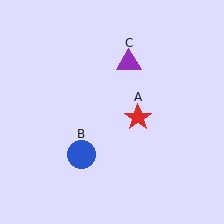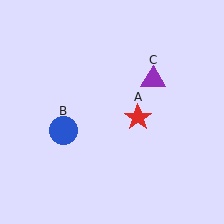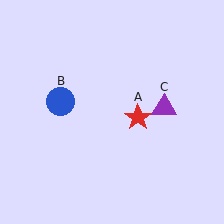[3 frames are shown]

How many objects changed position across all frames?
2 objects changed position: blue circle (object B), purple triangle (object C).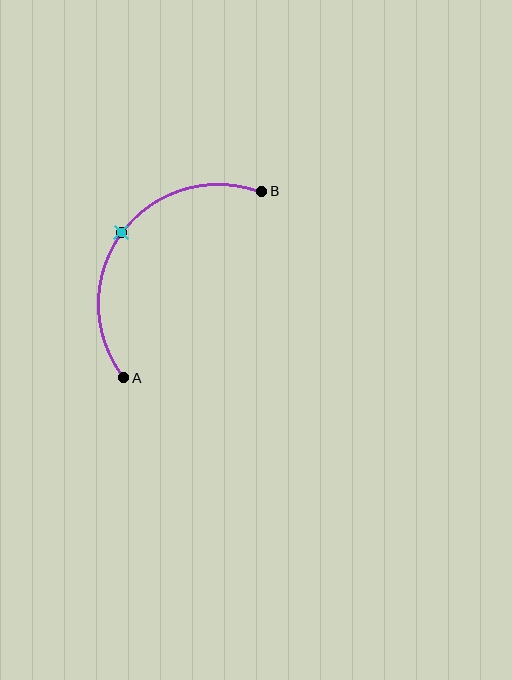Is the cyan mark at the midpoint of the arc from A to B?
Yes. The cyan mark lies on the arc at equal arc-length from both A and B — it is the arc midpoint.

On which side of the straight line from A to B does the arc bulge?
The arc bulges above and to the left of the straight line connecting A and B.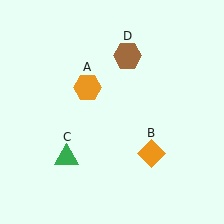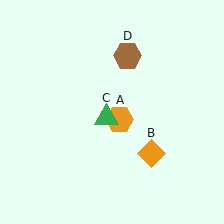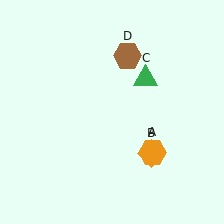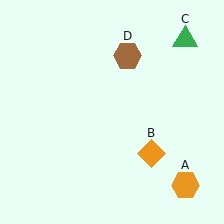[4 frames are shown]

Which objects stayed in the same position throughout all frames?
Orange diamond (object B) and brown hexagon (object D) remained stationary.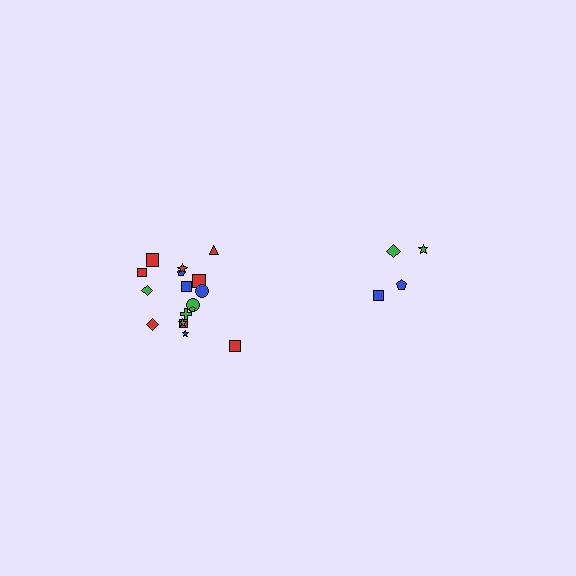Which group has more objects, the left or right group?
The left group.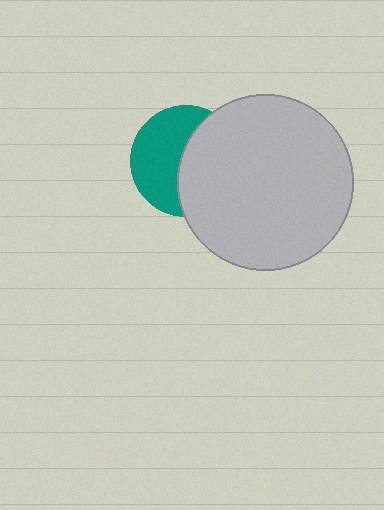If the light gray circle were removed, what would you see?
You would see the complete teal circle.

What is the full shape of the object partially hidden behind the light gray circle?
The partially hidden object is a teal circle.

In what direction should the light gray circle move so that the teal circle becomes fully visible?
The light gray circle should move right. That is the shortest direction to clear the overlap and leave the teal circle fully visible.